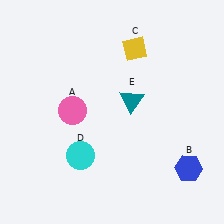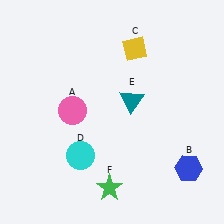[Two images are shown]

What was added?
A green star (F) was added in Image 2.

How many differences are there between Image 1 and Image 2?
There is 1 difference between the two images.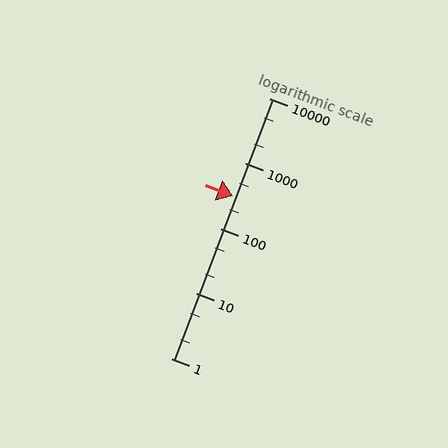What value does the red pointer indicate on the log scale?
The pointer indicates approximately 310.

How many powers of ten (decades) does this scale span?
The scale spans 4 decades, from 1 to 10000.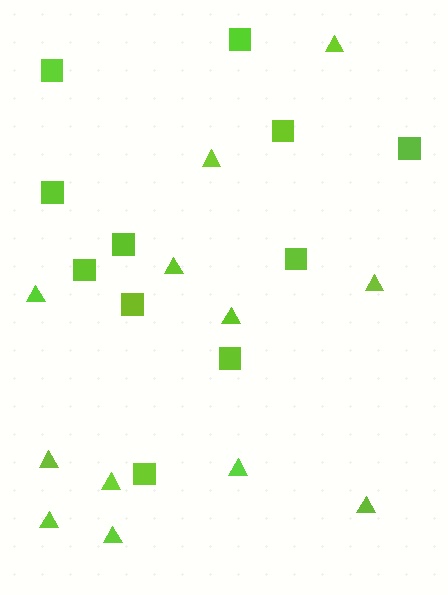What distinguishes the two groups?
There are 2 groups: one group of squares (11) and one group of triangles (12).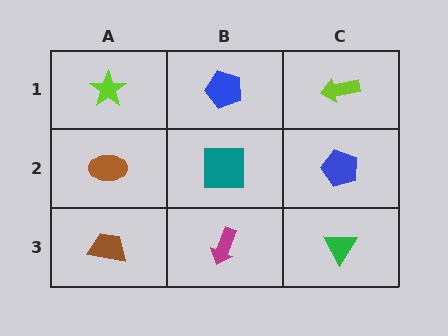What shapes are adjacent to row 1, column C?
A blue pentagon (row 2, column C), a blue pentagon (row 1, column B).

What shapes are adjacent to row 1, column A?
A brown ellipse (row 2, column A), a blue pentagon (row 1, column B).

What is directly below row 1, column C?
A blue pentagon.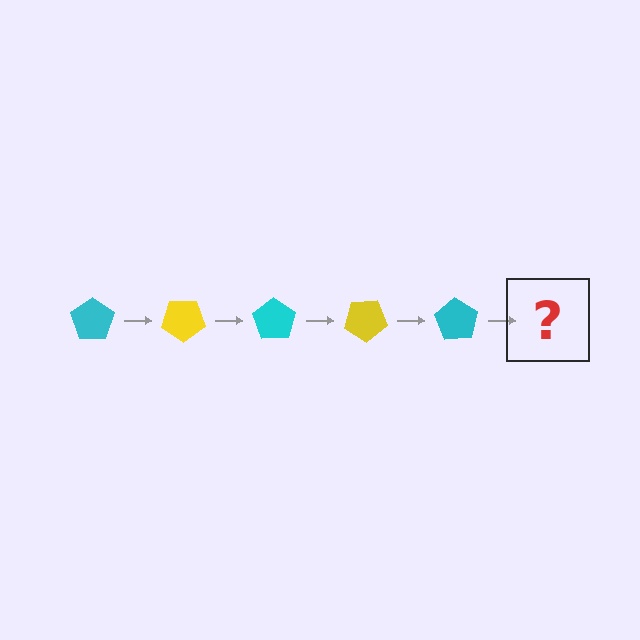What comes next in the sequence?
The next element should be a yellow pentagon, rotated 175 degrees from the start.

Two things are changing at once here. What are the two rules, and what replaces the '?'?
The two rules are that it rotates 35 degrees each step and the color cycles through cyan and yellow. The '?' should be a yellow pentagon, rotated 175 degrees from the start.